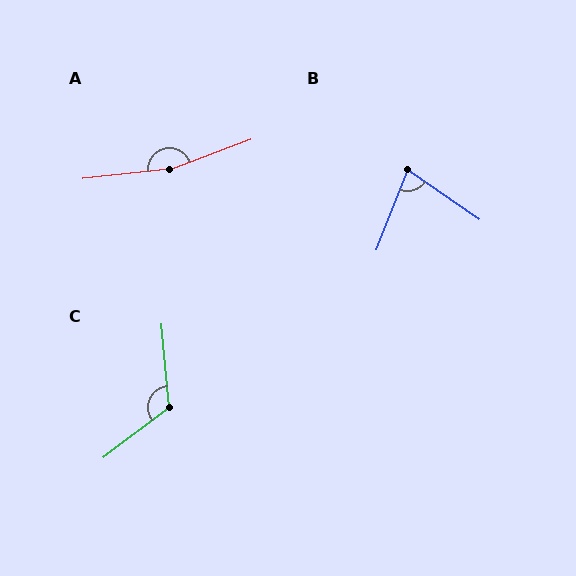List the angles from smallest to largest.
B (77°), C (122°), A (166°).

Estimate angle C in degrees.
Approximately 122 degrees.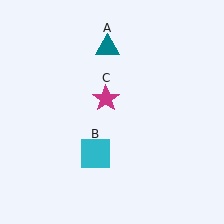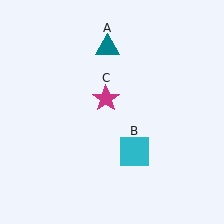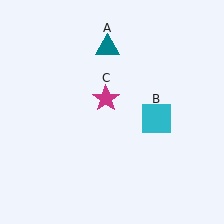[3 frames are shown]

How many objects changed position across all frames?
1 object changed position: cyan square (object B).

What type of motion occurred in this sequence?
The cyan square (object B) rotated counterclockwise around the center of the scene.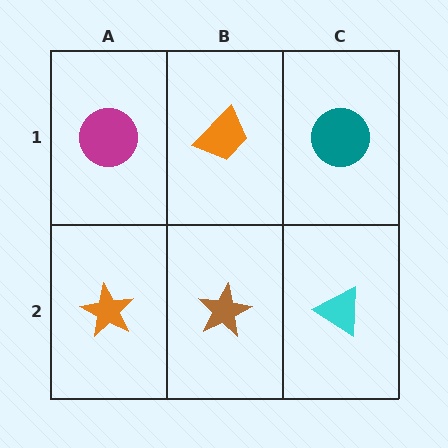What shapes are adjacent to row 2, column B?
An orange trapezoid (row 1, column B), an orange star (row 2, column A), a cyan triangle (row 2, column C).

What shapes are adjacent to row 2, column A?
A magenta circle (row 1, column A), a brown star (row 2, column B).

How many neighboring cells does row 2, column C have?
2.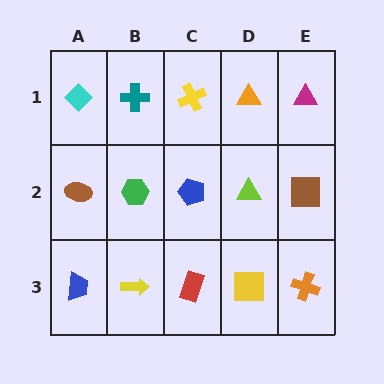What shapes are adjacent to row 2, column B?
A teal cross (row 1, column B), a yellow arrow (row 3, column B), a brown ellipse (row 2, column A), a blue pentagon (row 2, column C).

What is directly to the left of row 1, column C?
A teal cross.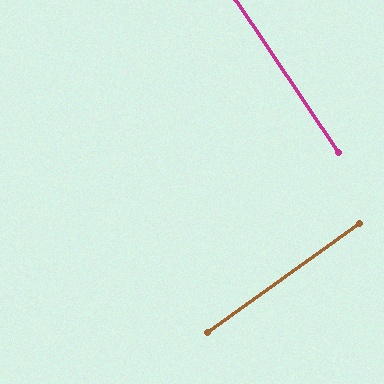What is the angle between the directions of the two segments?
Approximately 88 degrees.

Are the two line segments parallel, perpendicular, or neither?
Perpendicular — they meet at approximately 88°.